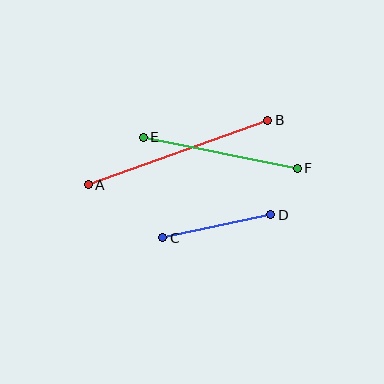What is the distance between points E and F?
The distance is approximately 157 pixels.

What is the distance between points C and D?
The distance is approximately 111 pixels.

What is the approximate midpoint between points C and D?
The midpoint is at approximately (217, 226) pixels.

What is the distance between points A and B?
The distance is approximately 191 pixels.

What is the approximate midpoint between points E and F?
The midpoint is at approximately (220, 153) pixels.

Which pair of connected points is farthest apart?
Points A and B are farthest apart.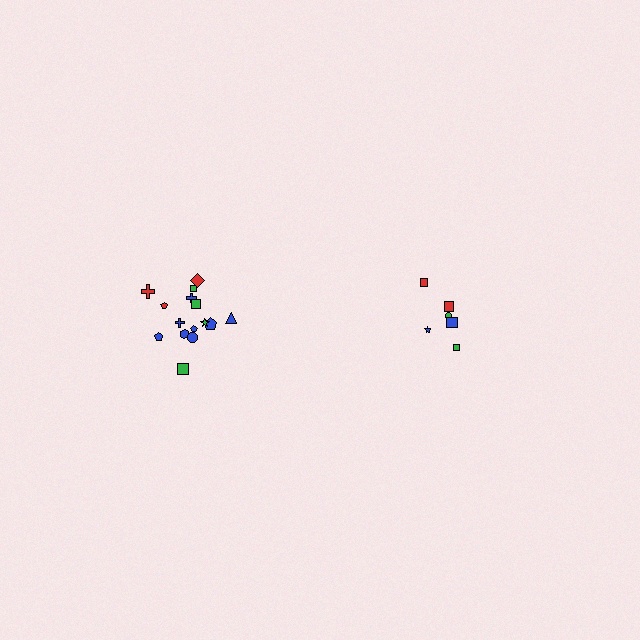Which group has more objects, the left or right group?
The left group.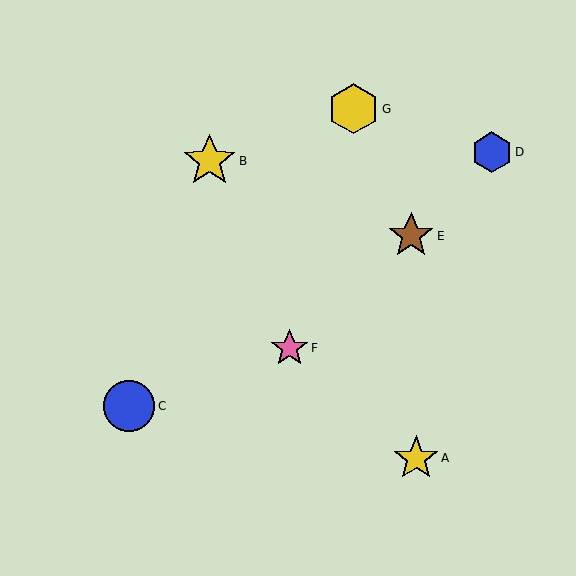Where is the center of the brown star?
The center of the brown star is at (411, 236).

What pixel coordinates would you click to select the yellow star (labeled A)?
Click at (416, 458) to select the yellow star A.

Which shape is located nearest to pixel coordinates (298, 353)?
The pink star (labeled F) at (289, 348) is nearest to that location.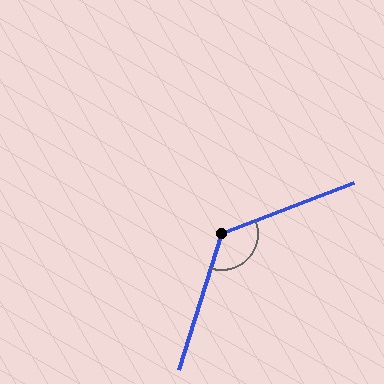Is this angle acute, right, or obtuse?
It is obtuse.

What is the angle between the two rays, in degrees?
Approximately 129 degrees.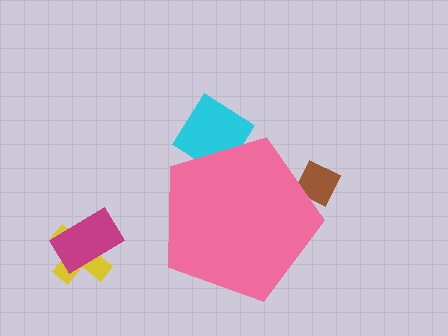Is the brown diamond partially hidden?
Yes, the brown diamond is partially hidden behind the pink pentagon.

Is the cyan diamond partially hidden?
Yes, the cyan diamond is partially hidden behind the pink pentagon.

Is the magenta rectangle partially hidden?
No, the magenta rectangle is fully visible.